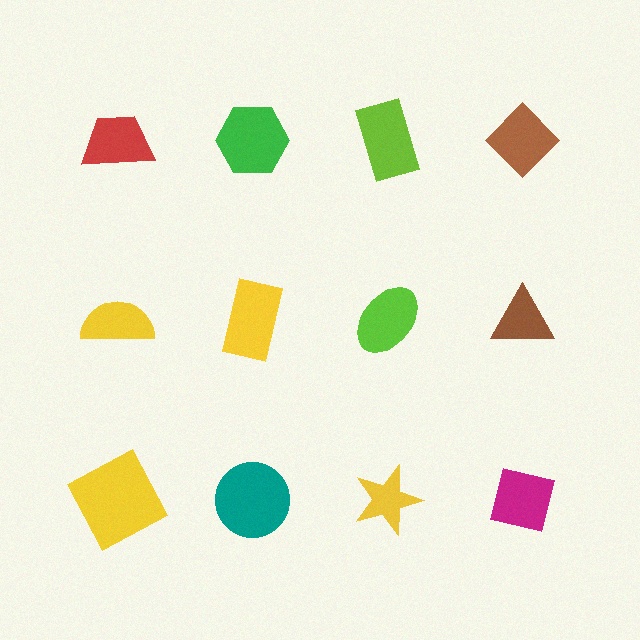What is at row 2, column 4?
A brown triangle.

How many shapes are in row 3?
4 shapes.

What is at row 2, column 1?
A yellow semicircle.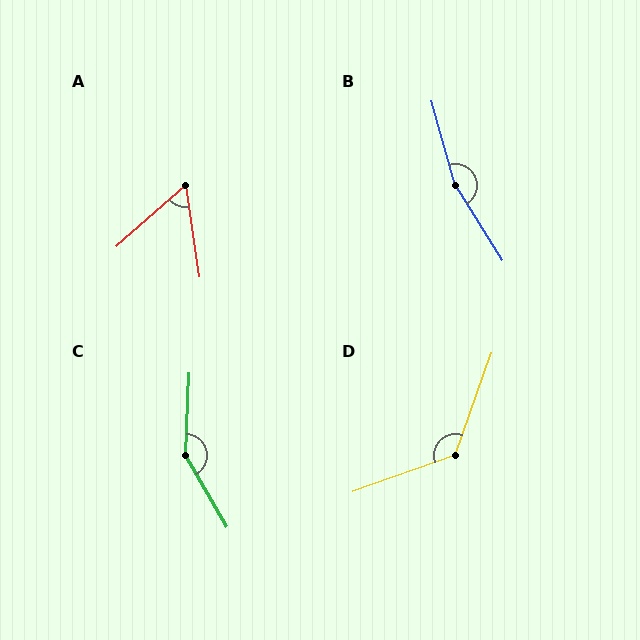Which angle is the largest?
B, at approximately 164 degrees.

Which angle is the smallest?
A, at approximately 57 degrees.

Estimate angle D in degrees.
Approximately 129 degrees.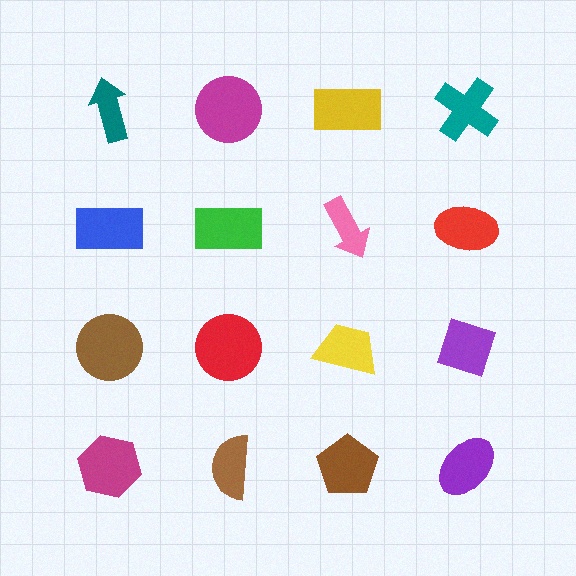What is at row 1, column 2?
A magenta circle.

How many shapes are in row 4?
4 shapes.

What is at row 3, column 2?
A red circle.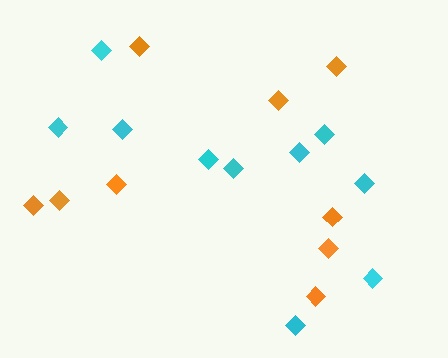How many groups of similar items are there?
There are 2 groups: one group of orange diamonds (9) and one group of cyan diamonds (10).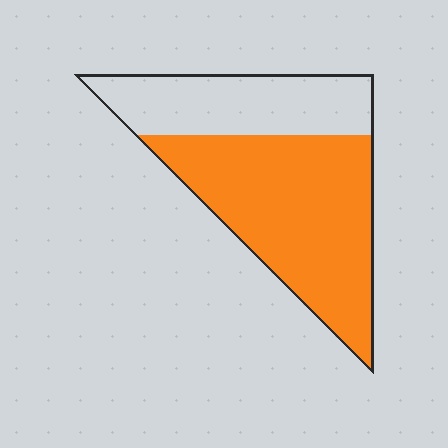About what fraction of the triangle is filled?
About five eighths (5/8).